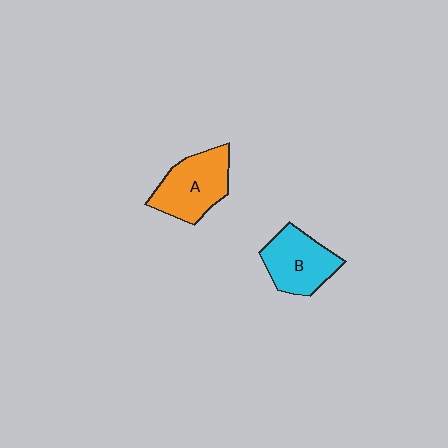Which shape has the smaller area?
Shape B (cyan).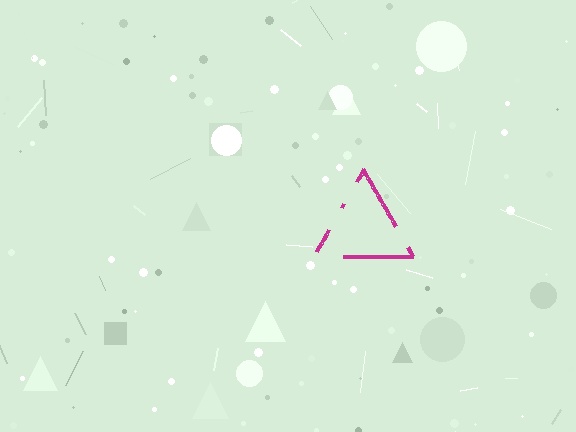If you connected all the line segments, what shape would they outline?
They would outline a triangle.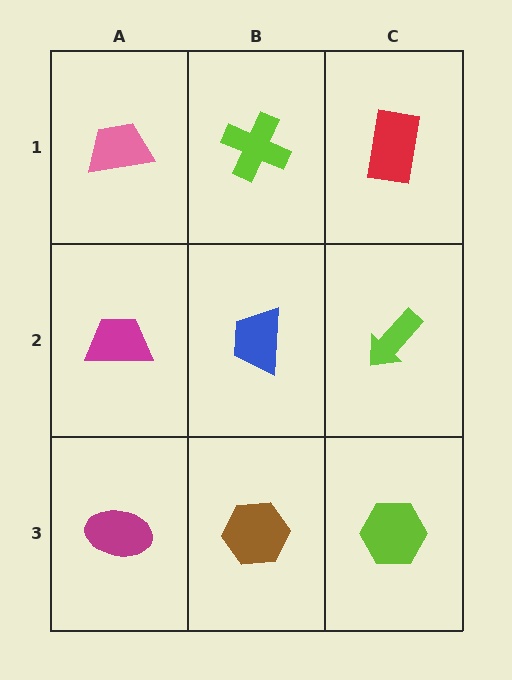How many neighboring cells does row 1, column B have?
3.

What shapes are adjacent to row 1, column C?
A lime arrow (row 2, column C), a lime cross (row 1, column B).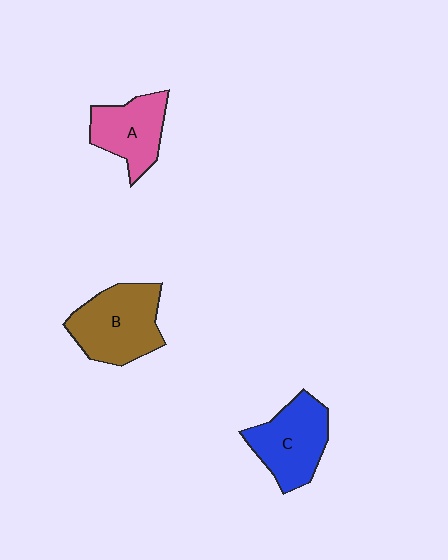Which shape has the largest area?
Shape B (brown).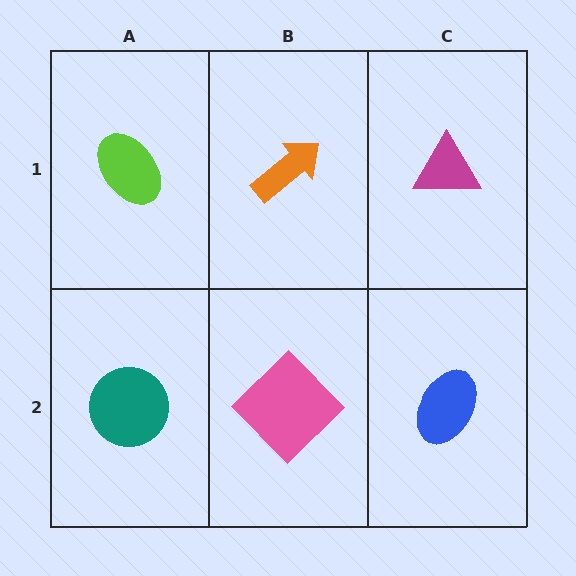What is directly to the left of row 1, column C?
An orange arrow.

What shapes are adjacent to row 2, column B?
An orange arrow (row 1, column B), a teal circle (row 2, column A), a blue ellipse (row 2, column C).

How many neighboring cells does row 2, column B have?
3.